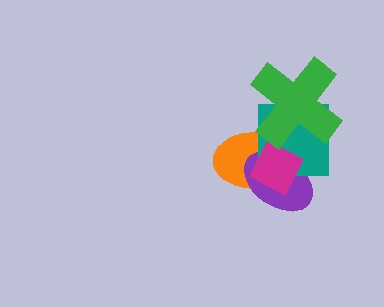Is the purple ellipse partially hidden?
Yes, it is partially covered by another shape.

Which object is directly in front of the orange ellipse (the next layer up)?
The purple ellipse is directly in front of the orange ellipse.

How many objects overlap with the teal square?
4 objects overlap with the teal square.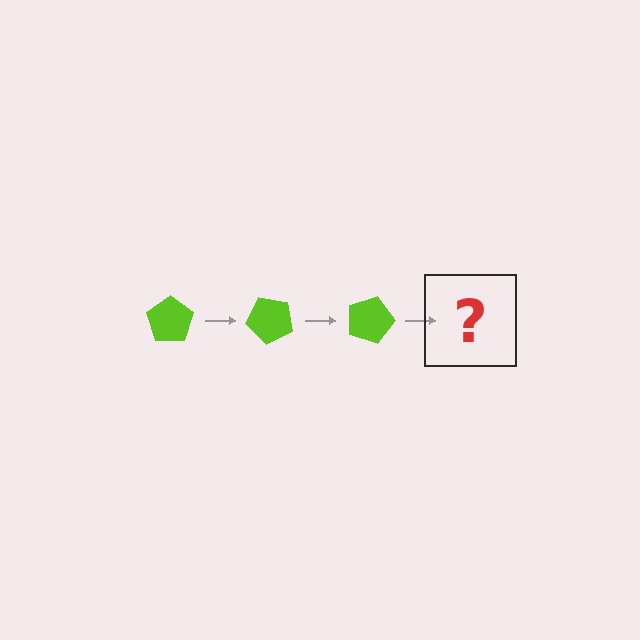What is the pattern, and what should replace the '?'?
The pattern is that the pentagon rotates 45 degrees each step. The '?' should be a lime pentagon rotated 135 degrees.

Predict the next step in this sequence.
The next step is a lime pentagon rotated 135 degrees.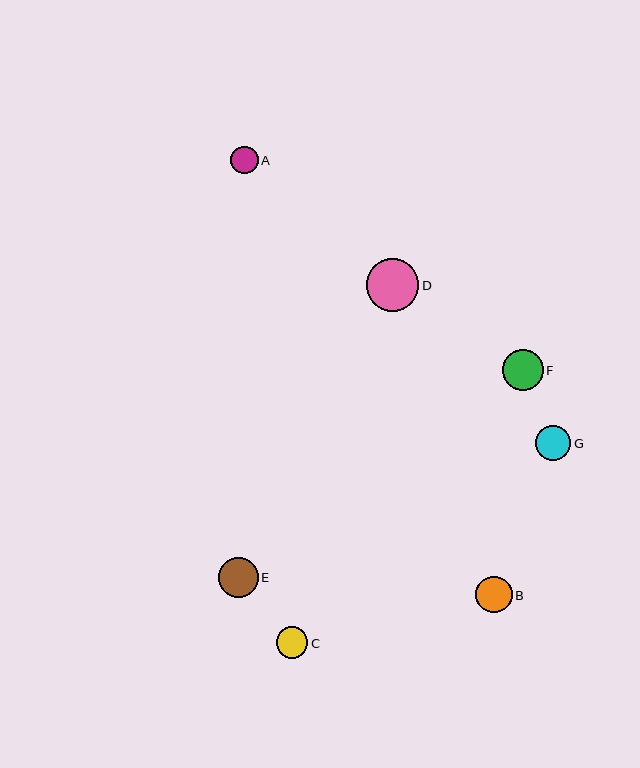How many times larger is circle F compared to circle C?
Circle F is approximately 1.3 times the size of circle C.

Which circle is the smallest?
Circle A is the smallest with a size of approximately 28 pixels.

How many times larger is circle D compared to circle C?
Circle D is approximately 1.7 times the size of circle C.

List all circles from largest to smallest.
From largest to smallest: D, F, E, B, G, C, A.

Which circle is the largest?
Circle D is the largest with a size of approximately 52 pixels.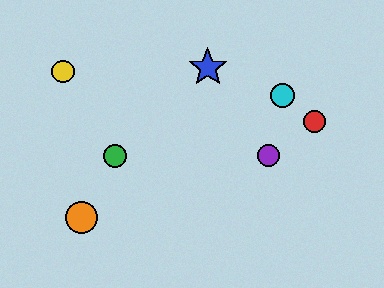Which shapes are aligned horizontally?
The green circle, the purple circle are aligned horizontally.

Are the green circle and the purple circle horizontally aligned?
Yes, both are at y≈156.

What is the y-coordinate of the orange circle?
The orange circle is at y≈218.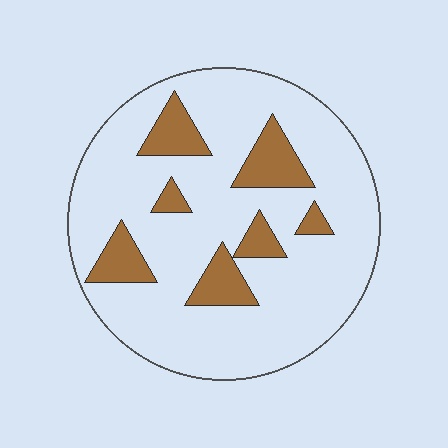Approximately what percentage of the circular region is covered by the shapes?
Approximately 20%.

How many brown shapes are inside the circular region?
7.